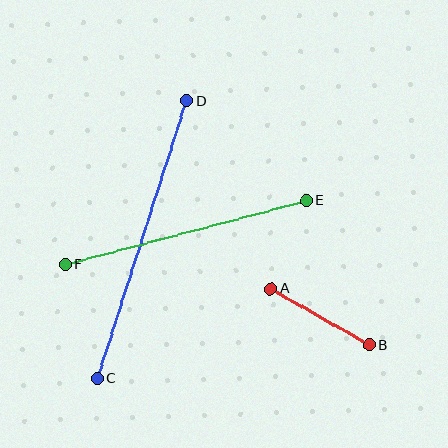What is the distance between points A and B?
The distance is approximately 113 pixels.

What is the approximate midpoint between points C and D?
The midpoint is at approximately (142, 240) pixels.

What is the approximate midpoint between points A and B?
The midpoint is at approximately (320, 317) pixels.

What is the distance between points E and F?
The distance is approximately 250 pixels.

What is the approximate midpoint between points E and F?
The midpoint is at approximately (186, 233) pixels.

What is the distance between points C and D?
The distance is approximately 292 pixels.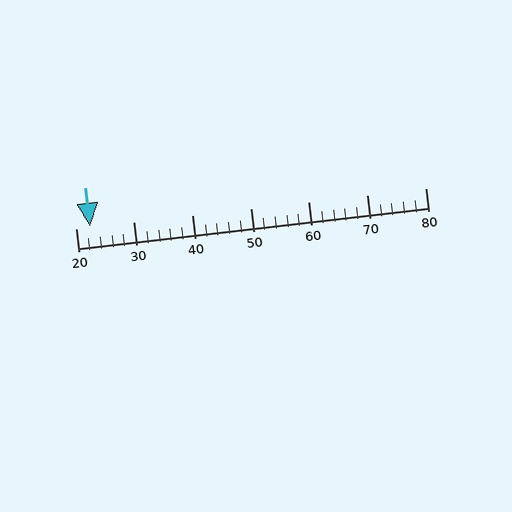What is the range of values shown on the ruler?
The ruler shows values from 20 to 80.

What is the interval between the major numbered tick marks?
The major tick marks are spaced 10 units apart.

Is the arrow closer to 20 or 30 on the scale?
The arrow is closer to 20.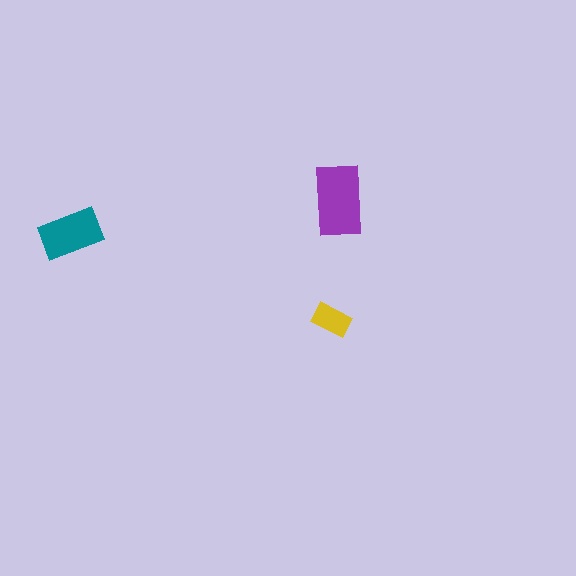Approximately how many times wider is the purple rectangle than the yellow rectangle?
About 2 times wider.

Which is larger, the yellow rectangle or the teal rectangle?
The teal one.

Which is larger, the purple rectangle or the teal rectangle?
The purple one.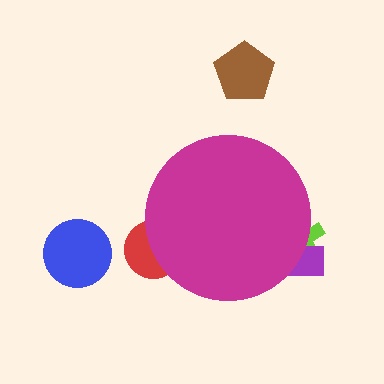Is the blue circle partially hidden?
No, the blue circle is fully visible.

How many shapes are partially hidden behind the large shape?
3 shapes are partially hidden.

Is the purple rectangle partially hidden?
Yes, the purple rectangle is partially hidden behind the magenta circle.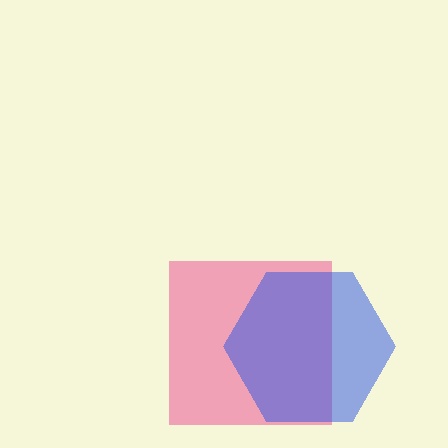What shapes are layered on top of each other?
The layered shapes are: a pink square, a blue hexagon.